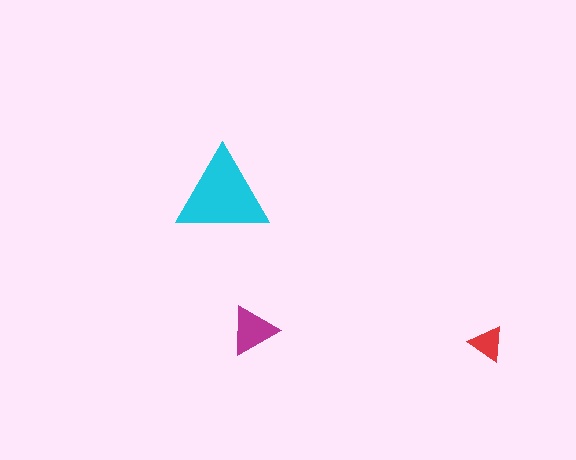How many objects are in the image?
There are 3 objects in the image.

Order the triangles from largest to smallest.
the cyan one, the magenta one, the red one.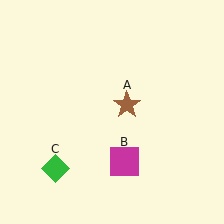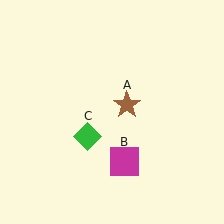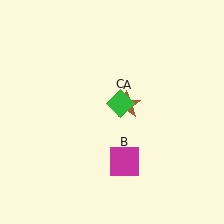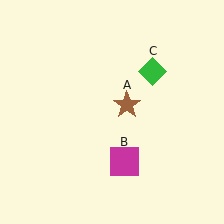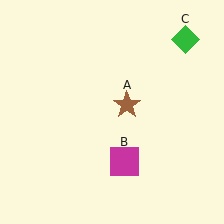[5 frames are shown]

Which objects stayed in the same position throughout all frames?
Brown star (object A) and magenta square (object B) remained stationary.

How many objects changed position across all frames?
1 object changed position: green diamond (object C).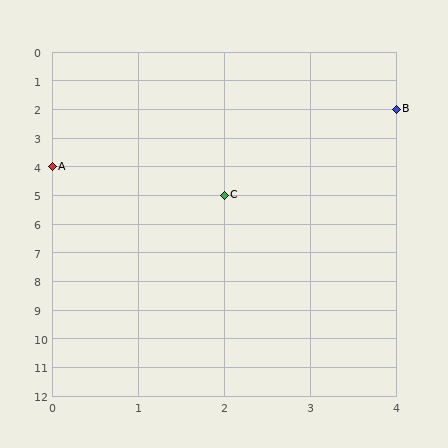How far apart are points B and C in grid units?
Points B and C are 2 columns and 3 rows apart (about 3.6 grid units diagonally).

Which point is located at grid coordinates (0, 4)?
Point A is at (0, 4).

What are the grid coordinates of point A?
Point A is at grid coordinates (0, 4).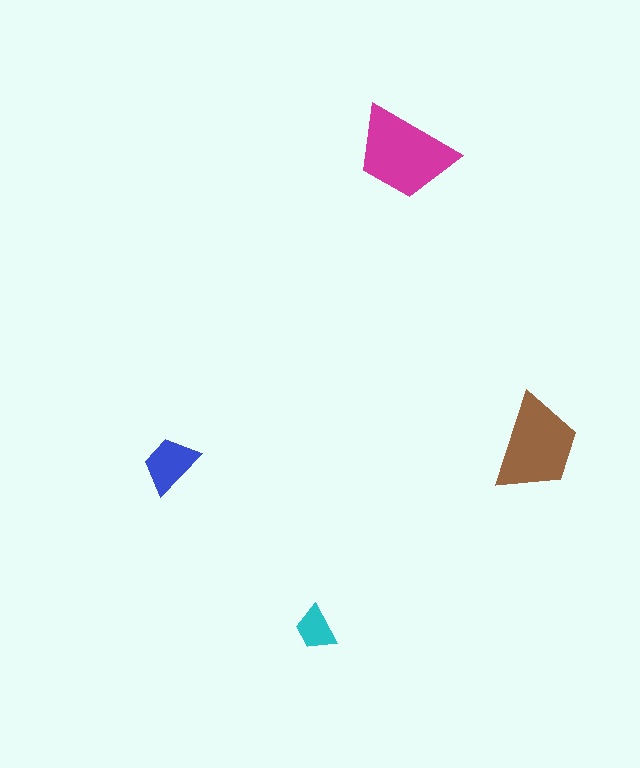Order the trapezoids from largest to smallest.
the magenta one, the brown one, the blue one, the cyan one.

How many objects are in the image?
There are 4 objects in the image.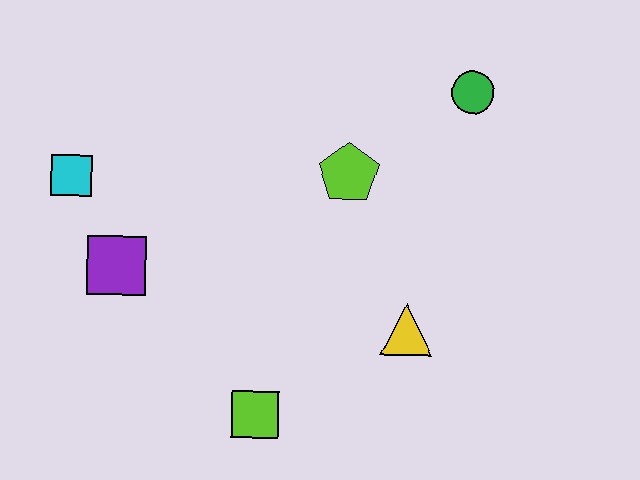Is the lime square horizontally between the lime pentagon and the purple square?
Yes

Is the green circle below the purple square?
No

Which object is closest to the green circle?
The lime pentagon is closest to the green circle.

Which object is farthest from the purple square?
The green circle is farthest from the purple square.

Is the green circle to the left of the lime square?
No